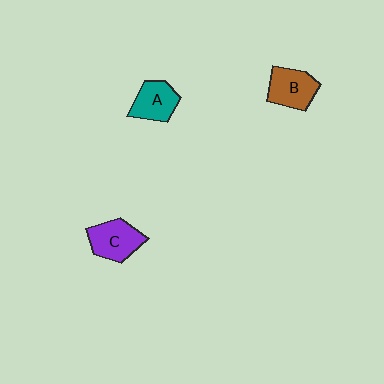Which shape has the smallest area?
Shape A (teal).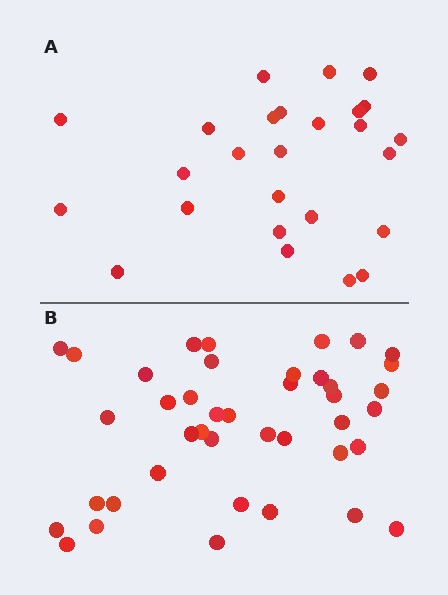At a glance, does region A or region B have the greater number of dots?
Region B (the bottom region) has more dots.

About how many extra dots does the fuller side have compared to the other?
Region B has approximately 15 more dots than region A.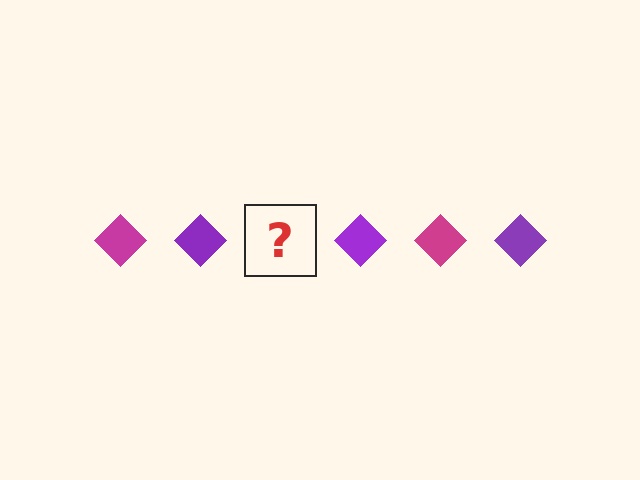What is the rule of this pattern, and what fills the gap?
The rule is that the pattern cycles through magenta, purple diamonds. The gap should be filled with a magenta diamond.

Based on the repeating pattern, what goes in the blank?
The blank should be a magenta diamond.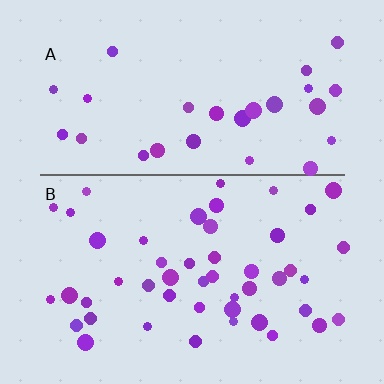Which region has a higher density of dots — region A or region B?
B (the bottom).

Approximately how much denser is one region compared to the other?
Approximately 1.7× — region B over region A.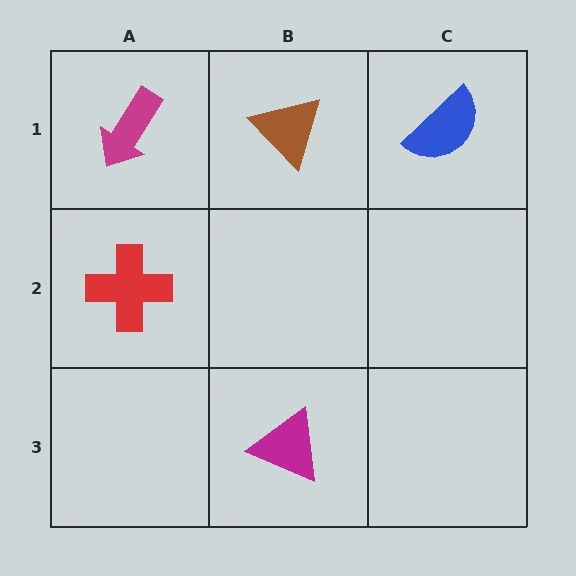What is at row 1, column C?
A blue semicircle.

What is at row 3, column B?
A magenta triangle.